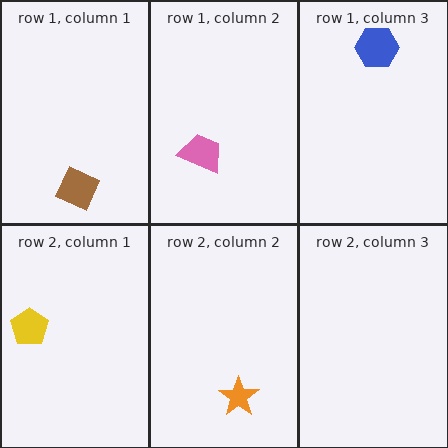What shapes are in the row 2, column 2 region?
The orange star.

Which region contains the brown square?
The row 1, column 1 region.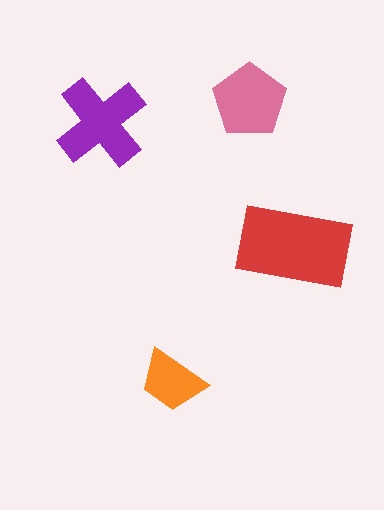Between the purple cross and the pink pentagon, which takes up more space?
The purple cross.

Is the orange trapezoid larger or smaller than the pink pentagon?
Smaller.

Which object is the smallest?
The orange trapezoid.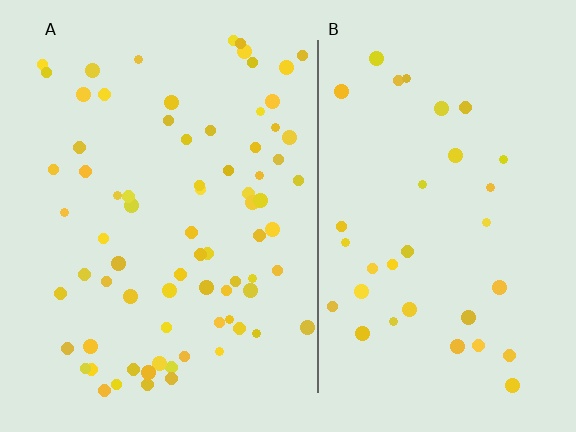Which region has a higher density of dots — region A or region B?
A (the left).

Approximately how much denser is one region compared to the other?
Approximately 2.2× — region A over region B.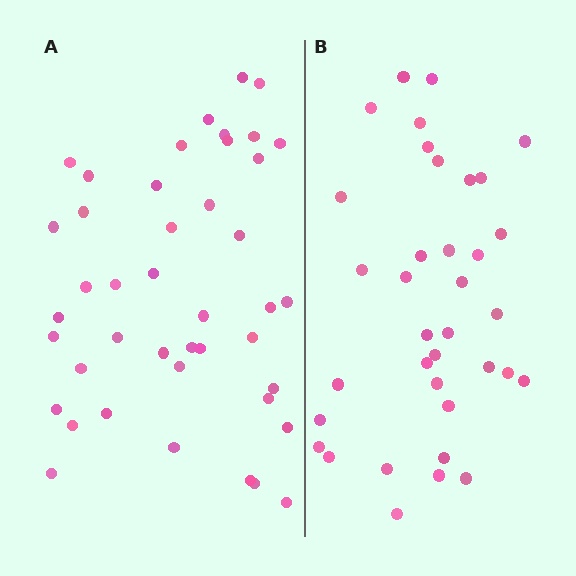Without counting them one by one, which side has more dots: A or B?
Region A (the left region) has more dots.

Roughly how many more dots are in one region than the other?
Region A has roughly 8 or so more dots than region B.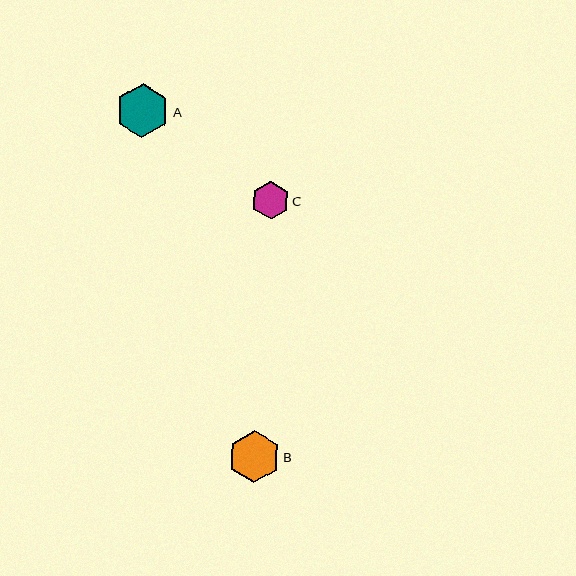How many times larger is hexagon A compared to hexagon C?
Hexagon A is approximately 1.4 times the size of hexagon C.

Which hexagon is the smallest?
Hexagon C is the smallest with a size of approximately 38 pixels.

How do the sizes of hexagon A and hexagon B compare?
Hexagon A and hexagon B are approximately the same size.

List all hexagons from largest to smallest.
From largest to smallest: A, B, C.